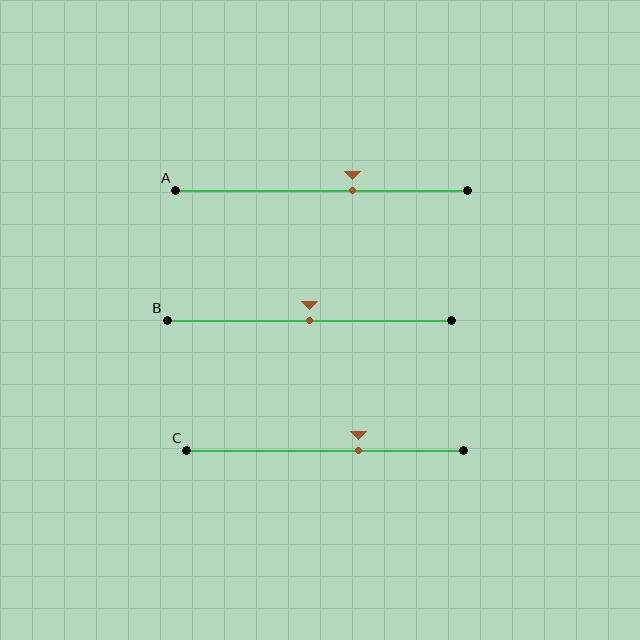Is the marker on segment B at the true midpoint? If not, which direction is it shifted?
Yes, the marker on segment B is at the true midpoint.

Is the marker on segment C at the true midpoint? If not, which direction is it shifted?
No, the marker on segment C is shifted to the right by about 12% of the segment length.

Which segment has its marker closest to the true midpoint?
Segment B has its marker closest to the true midpoint.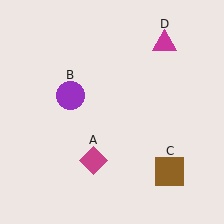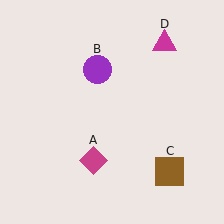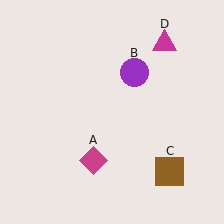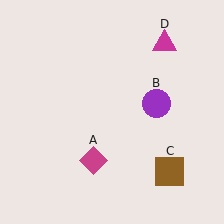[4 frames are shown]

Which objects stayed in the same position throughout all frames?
Magenta diamond (object A) and brown square (object C) and magenta triangle (object D) remained stationary.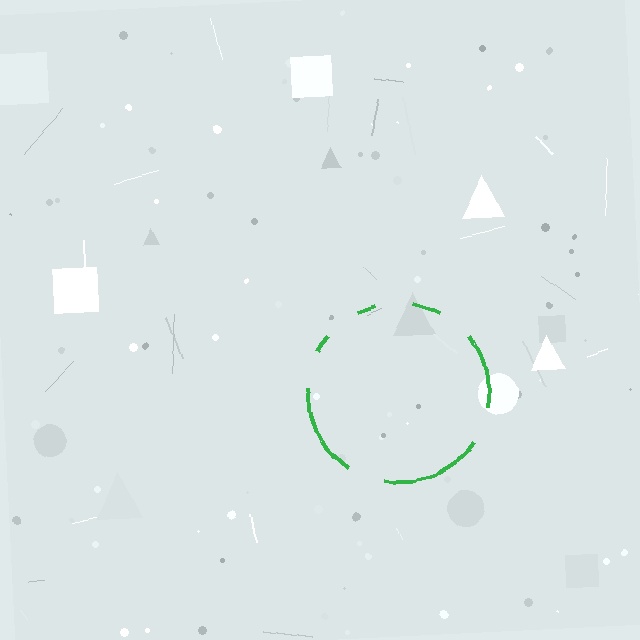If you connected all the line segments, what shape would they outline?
They would outline a circle.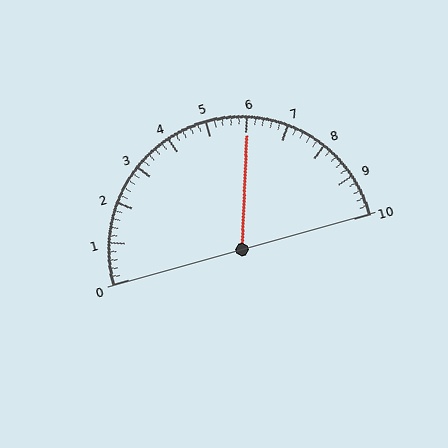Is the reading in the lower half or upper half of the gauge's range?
The reading is in the upper half of the range (0 to 10).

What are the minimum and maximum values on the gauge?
The gauge ranges from 0 to 10.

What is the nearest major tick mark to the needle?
The nearest major tick mark is 6.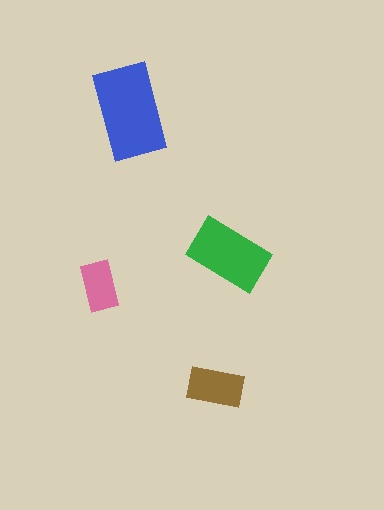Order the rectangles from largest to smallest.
the blue one, the green one, the brown one, the pink one.